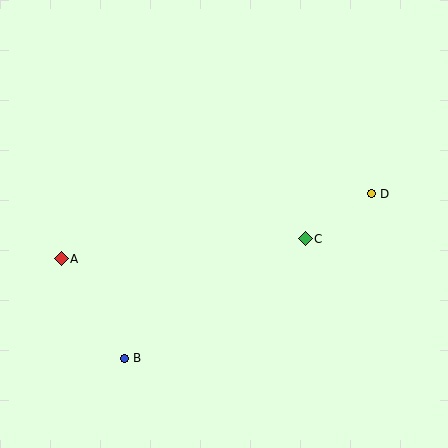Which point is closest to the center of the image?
Point C at (305, 239) is closest to the center.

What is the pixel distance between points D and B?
The distance between D and B is 297 pixels.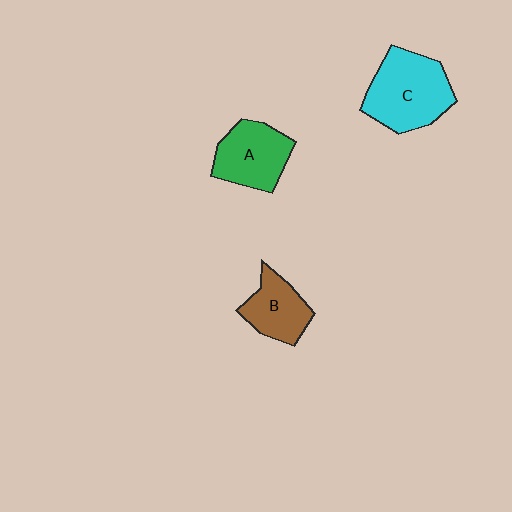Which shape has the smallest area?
Shape B (brown).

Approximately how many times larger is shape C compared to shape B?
Approximately 1.6 times.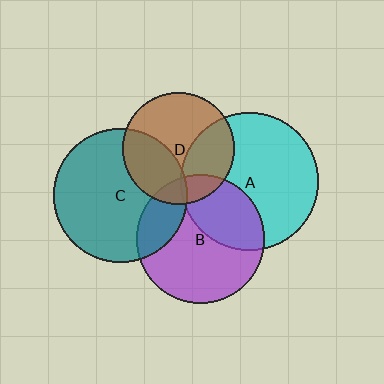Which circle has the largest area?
Circle A (cyan).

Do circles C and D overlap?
Yes.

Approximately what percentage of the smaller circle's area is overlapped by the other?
Approximately 35%.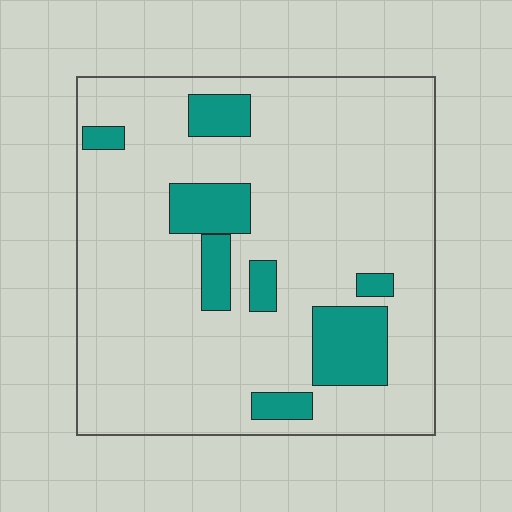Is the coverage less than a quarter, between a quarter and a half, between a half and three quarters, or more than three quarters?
Less than a quarter.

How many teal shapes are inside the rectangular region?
8.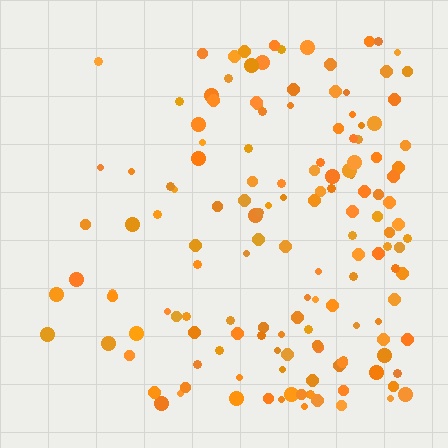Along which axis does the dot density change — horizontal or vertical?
Horizontal.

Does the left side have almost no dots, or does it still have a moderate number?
Still a moderate number, just noticeably fewer than the right.